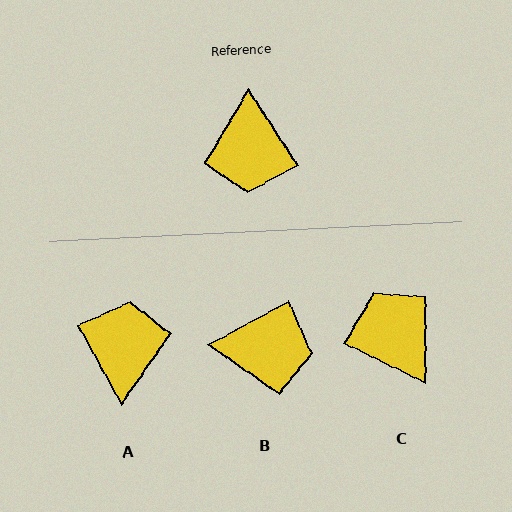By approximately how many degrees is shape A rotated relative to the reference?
Approximately 176 degrees counter-clockwise.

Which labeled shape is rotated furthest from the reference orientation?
A, about 176 degrees away.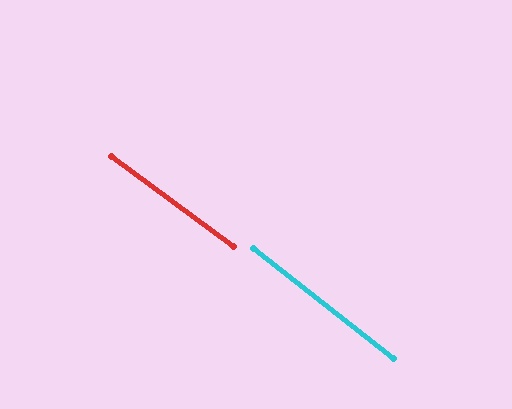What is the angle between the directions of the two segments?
Approximately 1 degree.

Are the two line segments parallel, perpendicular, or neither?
Parallel — their directions differ by only 1.5°.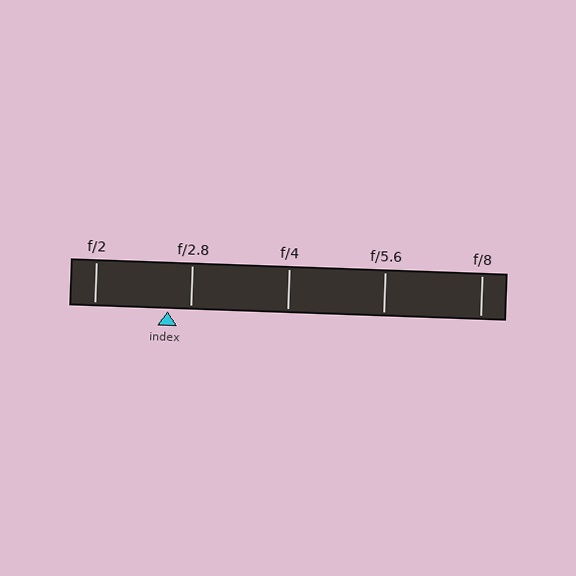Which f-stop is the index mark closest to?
The index mark is closest to f/2.8.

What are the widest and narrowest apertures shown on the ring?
The widest aperture shown is f/2 and the narrowest is f/8.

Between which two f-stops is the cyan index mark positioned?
The index mark is between f/2 and f/2.8.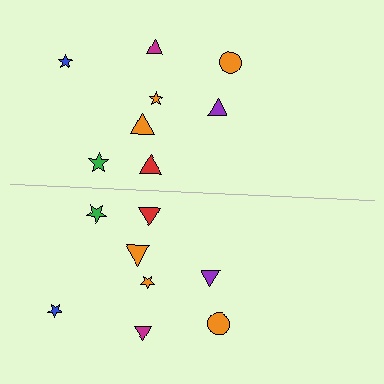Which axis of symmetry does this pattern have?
The pattern has a horizontal axis of symmetry running through the center of the image.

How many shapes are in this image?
There are 16 shapes in this image.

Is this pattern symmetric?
Yes, this pattern has bilateral (reflection) symmetry.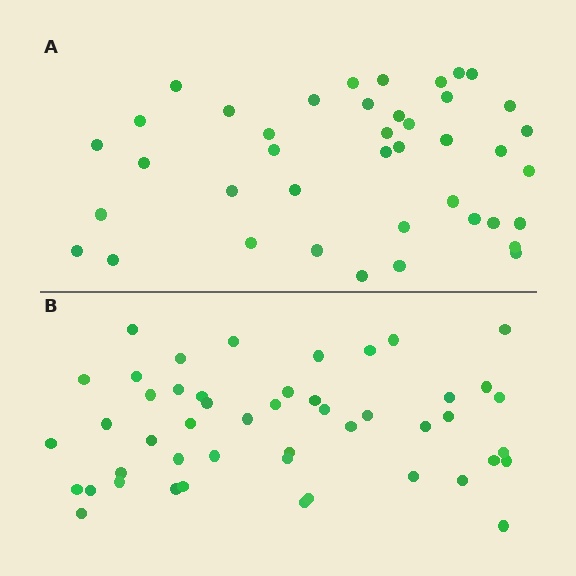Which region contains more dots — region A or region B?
Region B (the bottom region) has more dots.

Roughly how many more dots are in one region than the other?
Region B has roughly 8 or so more dots than region A.